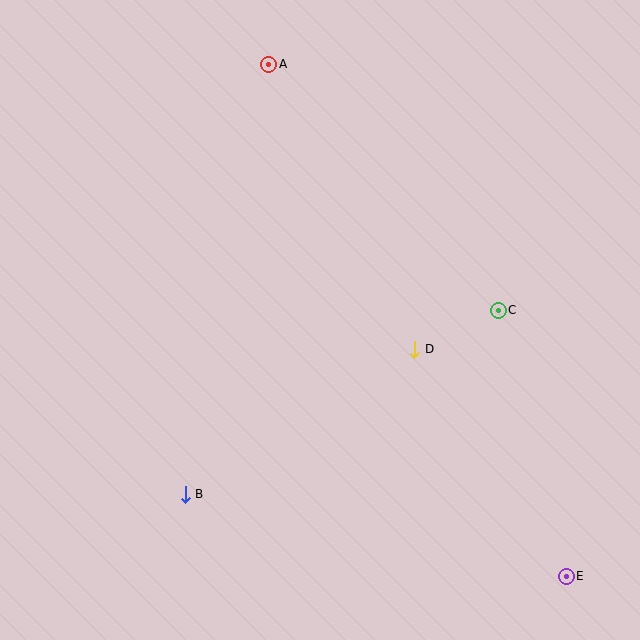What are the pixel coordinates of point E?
Point E is at (566, 576).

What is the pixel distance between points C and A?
The distance between C and A is 336 pixels.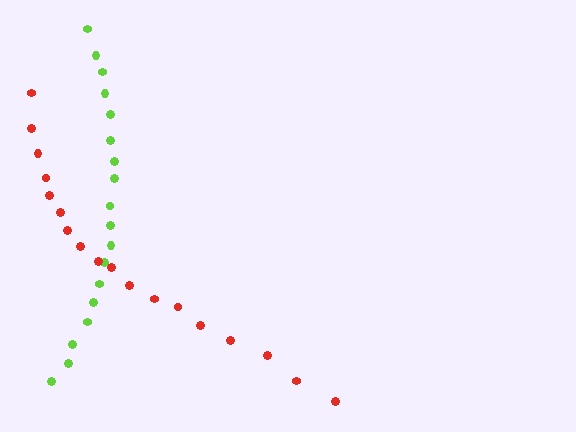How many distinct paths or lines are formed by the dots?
There are 2 distinct paths.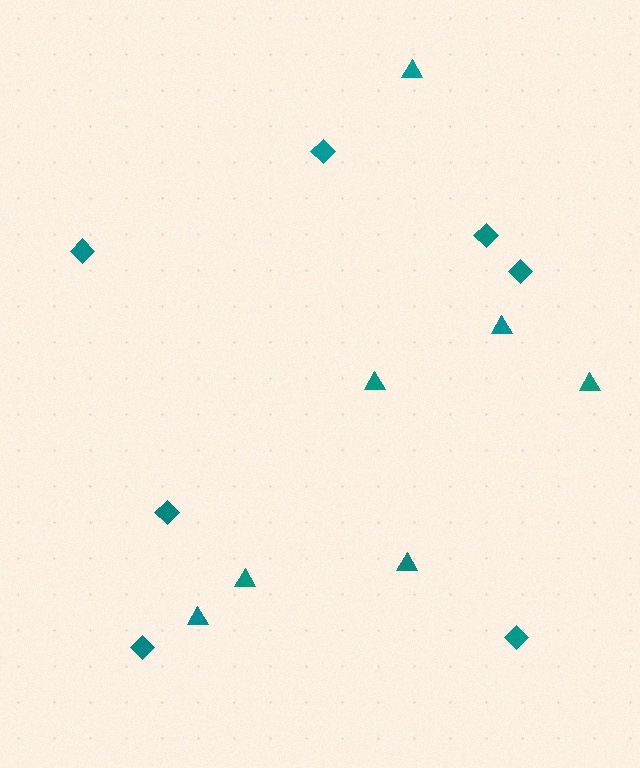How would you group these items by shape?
There are 2 groups: one group of diamonds (7) and one group of triangles (7).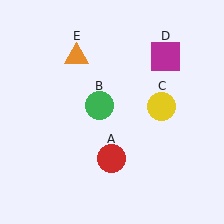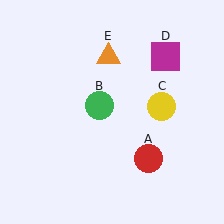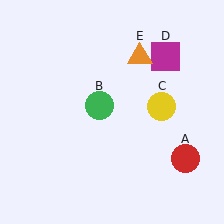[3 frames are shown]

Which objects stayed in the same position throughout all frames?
Green circle (object B) and yellow circle (object C) and magenta square (object D) remained stationary.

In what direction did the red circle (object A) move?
The red circle (object A) moved right.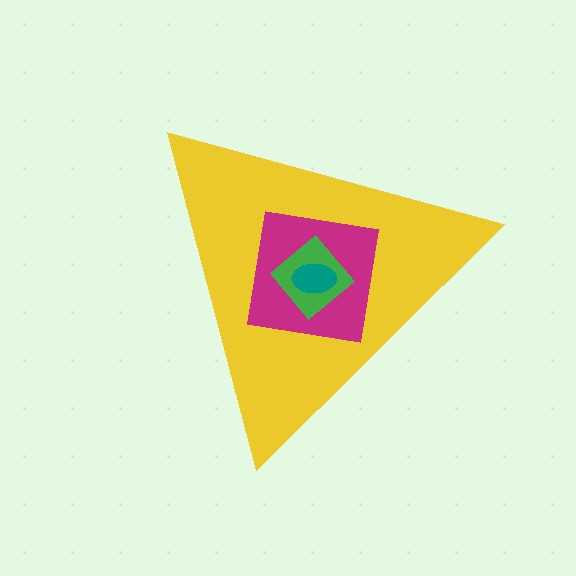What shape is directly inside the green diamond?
The teal ellipse.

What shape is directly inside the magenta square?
The green diamond.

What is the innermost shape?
The teal ellipse.